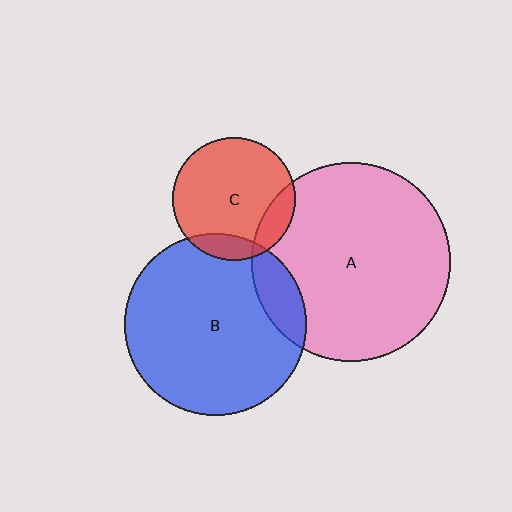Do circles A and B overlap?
Yes.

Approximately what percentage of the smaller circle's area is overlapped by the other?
Approximately 10%.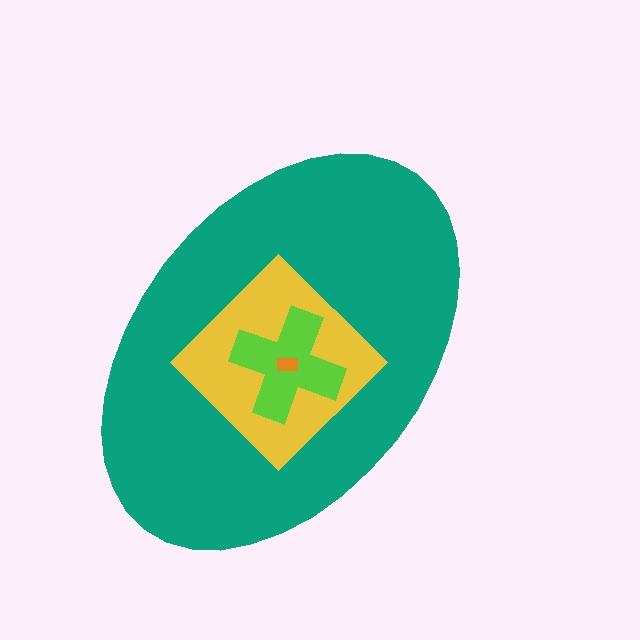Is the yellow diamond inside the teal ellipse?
Yes.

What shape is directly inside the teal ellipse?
The yellow diamond.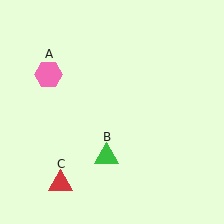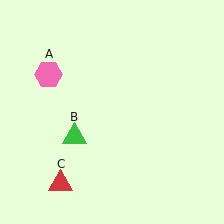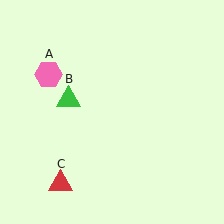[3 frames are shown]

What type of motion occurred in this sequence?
The green triangle (object B) rotated clockwise around the center of the scene.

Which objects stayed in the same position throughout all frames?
Pink hexagon (object A) and red triangle (object C) remained stationary.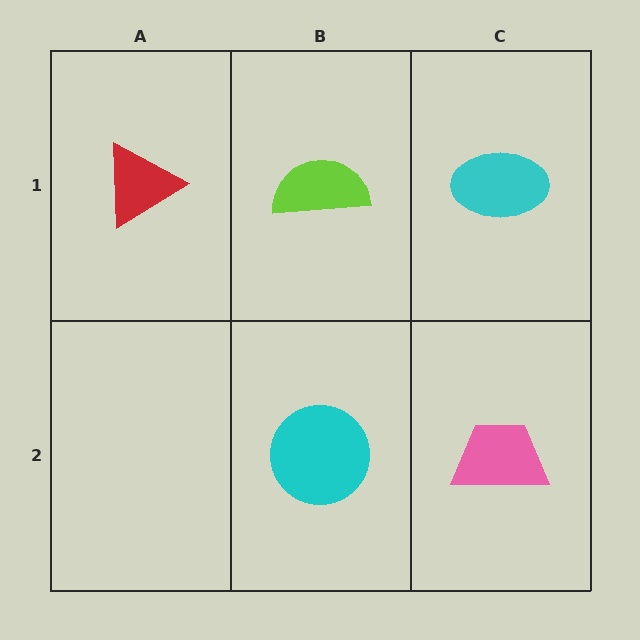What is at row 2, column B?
A cyan circle.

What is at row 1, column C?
A cyan ellipse.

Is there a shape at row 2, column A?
No, that cell is empty.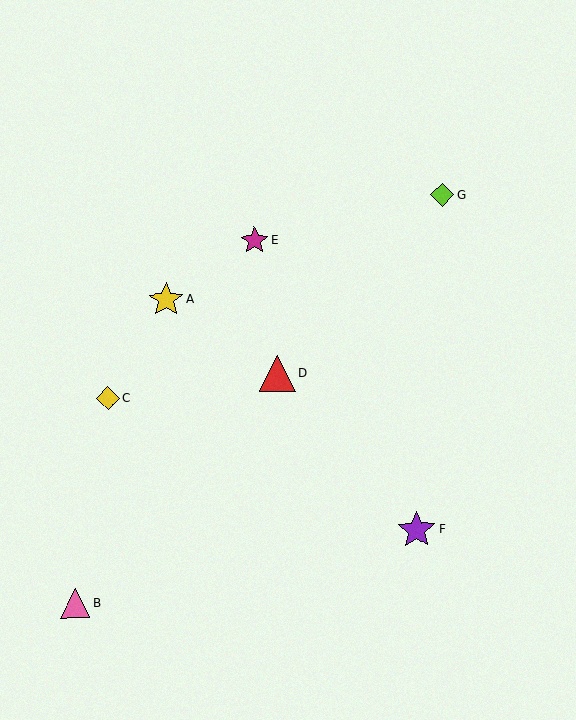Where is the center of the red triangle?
The center of the red triangle is at (277, 373).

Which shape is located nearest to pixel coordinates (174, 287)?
The yellow star (labeled A) at (166, 300) is nearest to that location.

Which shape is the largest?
The purple star (labeled F) is the largest.